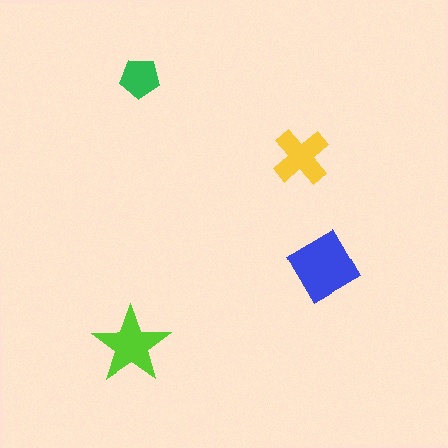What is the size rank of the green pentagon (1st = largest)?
4th.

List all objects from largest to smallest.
The blue diamond, the lime star, the yellow cross, the green pentagon.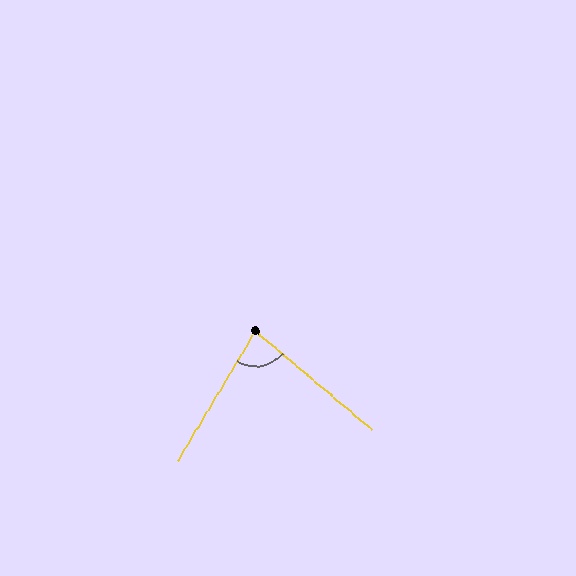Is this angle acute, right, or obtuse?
It is acute.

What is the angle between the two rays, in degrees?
Approximately 81 degrees.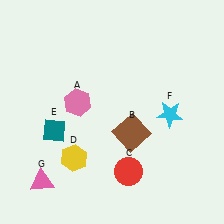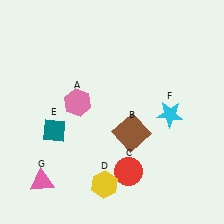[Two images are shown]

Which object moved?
The yellow hexagon (D) moved right.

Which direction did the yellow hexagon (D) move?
The yellow hexagon (D) moved right.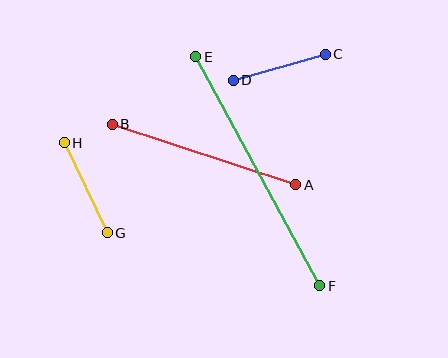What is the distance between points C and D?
The distance is approximately 95 pixels.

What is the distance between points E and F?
The distance is approximately 261 pixels.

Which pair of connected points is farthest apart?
Points E and F are farthest apart.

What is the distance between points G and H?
The distance is approximately 100 pixels.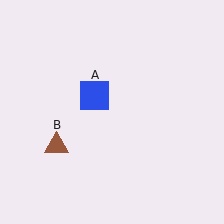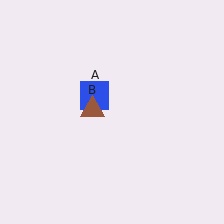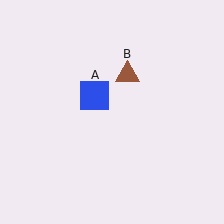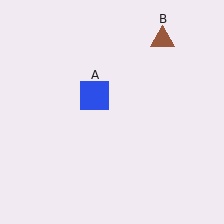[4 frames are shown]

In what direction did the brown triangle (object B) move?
The brown triangle (object B) moved up and to the right.